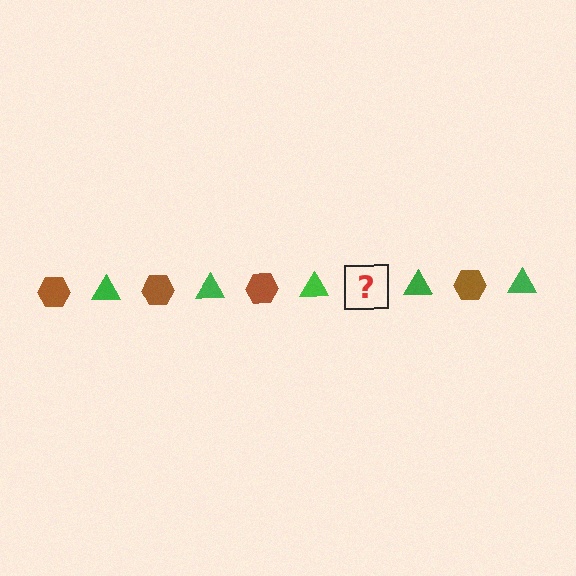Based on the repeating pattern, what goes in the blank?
The blank should be a brown hexagon.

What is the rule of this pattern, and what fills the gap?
The rule is that the pattern alternates between brown hexagon and green triangle. The gap should be filled with a brown hexagon.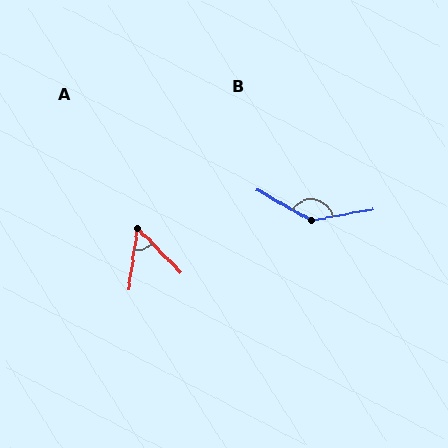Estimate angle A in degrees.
Approximately 52 degrees.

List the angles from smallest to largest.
A (52°), B (140°).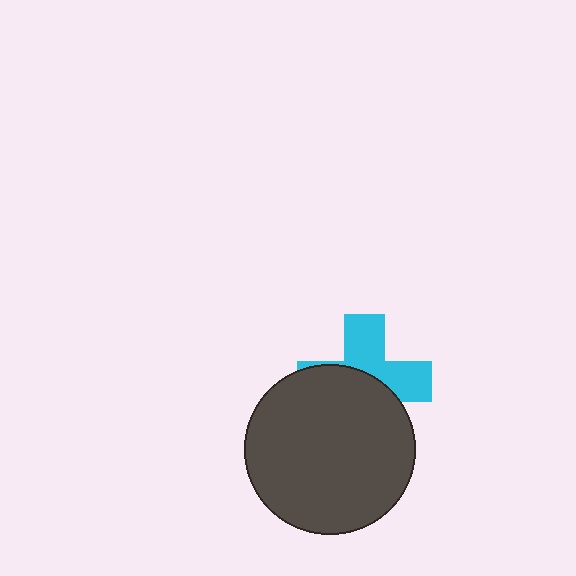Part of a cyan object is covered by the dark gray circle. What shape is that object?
It is a cross.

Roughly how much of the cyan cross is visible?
About half of it is visible (roughly 46%).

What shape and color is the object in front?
The object in front is a dark gray circle.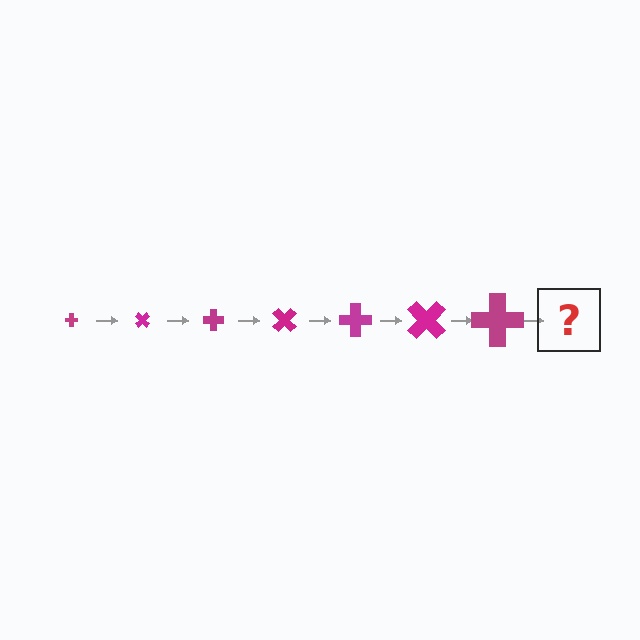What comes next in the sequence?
The next element should be a cross, larger than the previous one and rotated 315 degrees from the start.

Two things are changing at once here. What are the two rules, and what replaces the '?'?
The two rules are that the cross grows larger each step and it rotates 45 degrees each step. The '?' should be a cross, larger than the previous one and rotated 315 degrees from the start.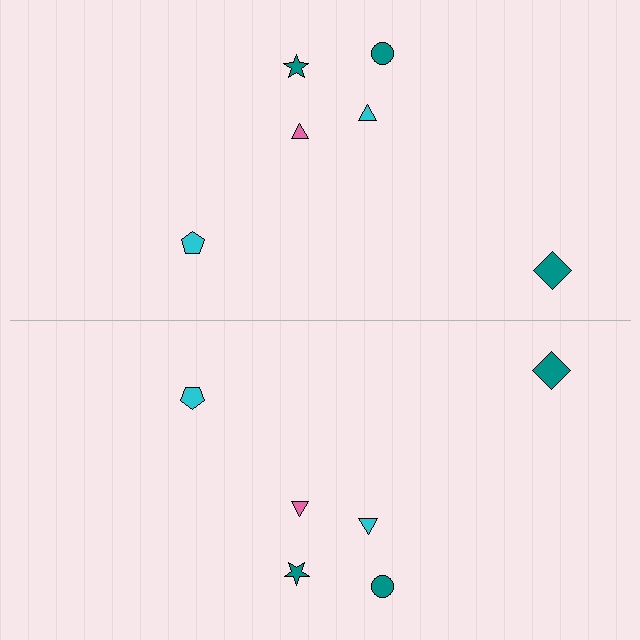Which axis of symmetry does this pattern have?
The pattern has a horizontal axis of symmetry running through the center of the image.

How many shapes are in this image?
There are 12 shapes in this image.